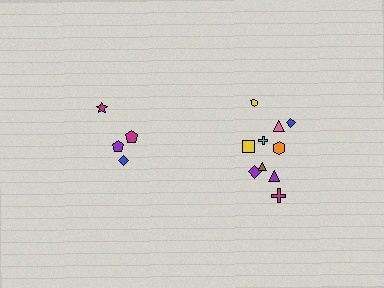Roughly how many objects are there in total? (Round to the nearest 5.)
Roughly 15 objects in total.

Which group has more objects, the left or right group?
The right group.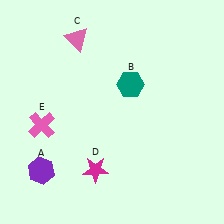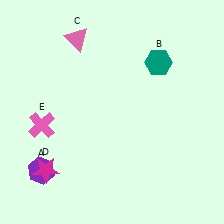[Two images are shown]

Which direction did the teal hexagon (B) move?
The teal hexagon (B) moved right.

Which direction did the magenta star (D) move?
The magenta star (D) moved left.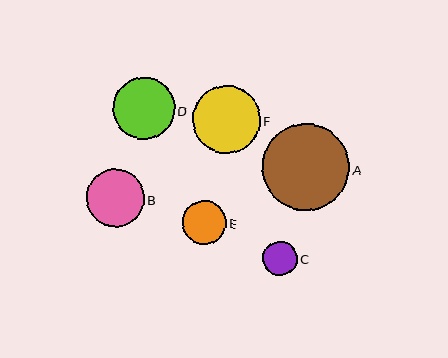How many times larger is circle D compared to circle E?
Circle D is approximately 1.4 times the size of circle E.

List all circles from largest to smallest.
From largest to smallest: A, F, D, B, E, C.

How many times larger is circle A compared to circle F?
Circle A is approximately 1.3 times the size of circle F.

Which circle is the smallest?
Circle C is the smallest with a size of approximately 35 pixels.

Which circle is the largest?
Circle A is the largest with a size of approximately 87 pixels.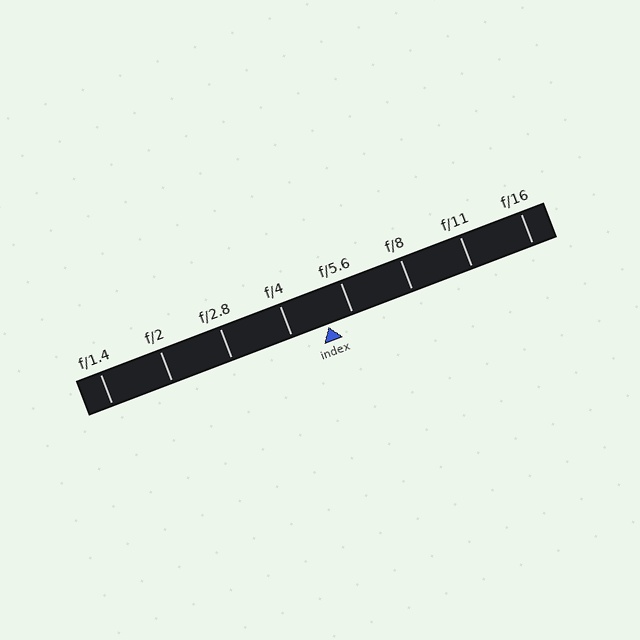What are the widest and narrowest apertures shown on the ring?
The widest aperture shown is f/1.4 and the narrowest is f/16.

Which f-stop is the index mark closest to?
The index mark is closest to f/5.6.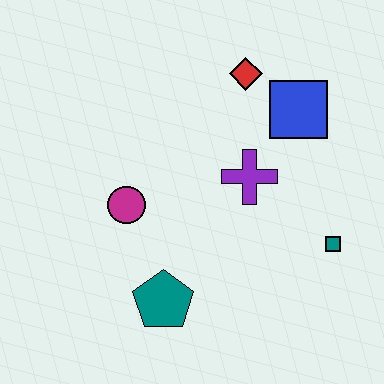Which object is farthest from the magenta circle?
The teal square is farthest from the magenta circle.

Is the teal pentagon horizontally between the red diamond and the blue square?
No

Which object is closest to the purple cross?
The blue square is closest to the purple cross.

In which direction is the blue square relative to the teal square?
The blue square is above the teal square.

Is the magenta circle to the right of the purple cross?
No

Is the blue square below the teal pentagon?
No